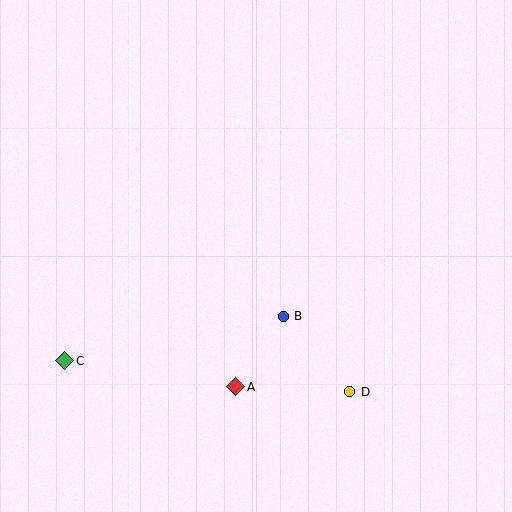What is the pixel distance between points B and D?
The distance between B and D is 101 pixels.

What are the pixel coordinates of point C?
Point C is at (65, 361).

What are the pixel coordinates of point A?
Point A is at (236, 387).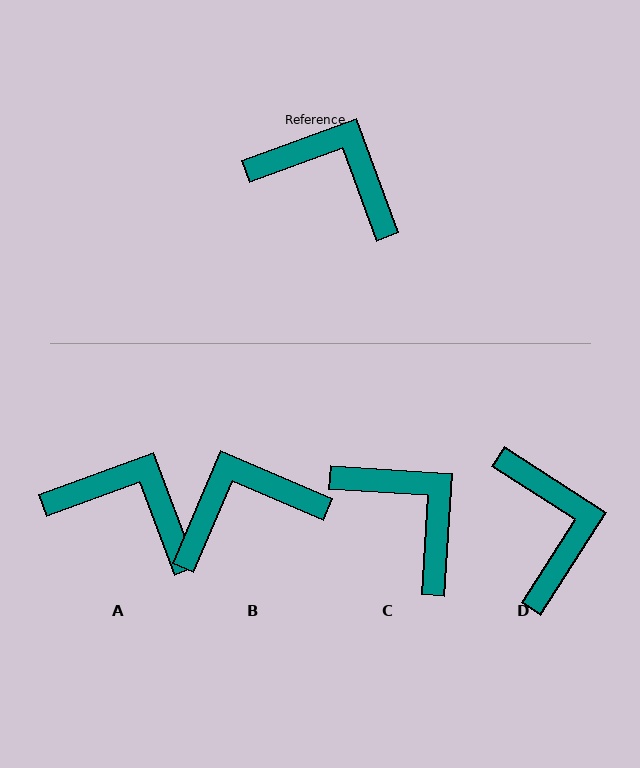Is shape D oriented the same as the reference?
No, it is off by about 53 degrees.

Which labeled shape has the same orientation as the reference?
A.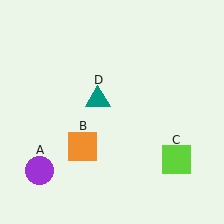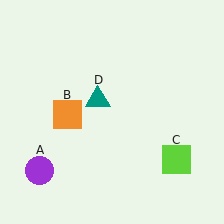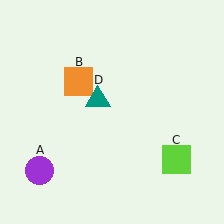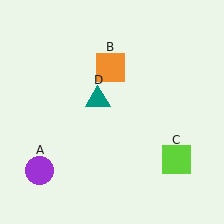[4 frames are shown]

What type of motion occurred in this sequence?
The orange square (object B) rotated clockwise around the center of the scene.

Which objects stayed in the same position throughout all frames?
Purple circle (object A) and lime square (object C) and teal triangle (object D) remained stationary.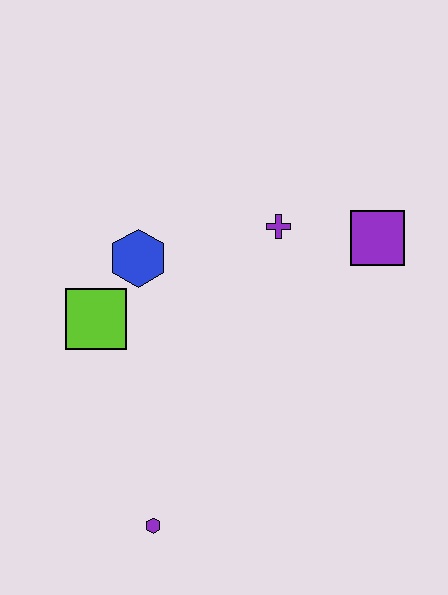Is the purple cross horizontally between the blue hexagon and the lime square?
No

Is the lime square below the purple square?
Yes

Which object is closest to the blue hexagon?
The lime square is closest to the blue hexagon.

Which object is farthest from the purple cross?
The purple hexagon is farthest from the purple cross.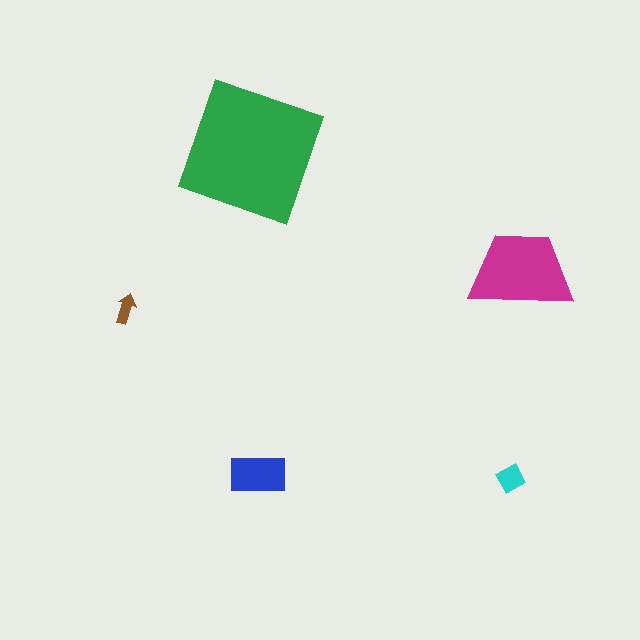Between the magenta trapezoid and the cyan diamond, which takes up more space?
The magenta trapezoid.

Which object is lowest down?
The cyan diamond is bottommost.